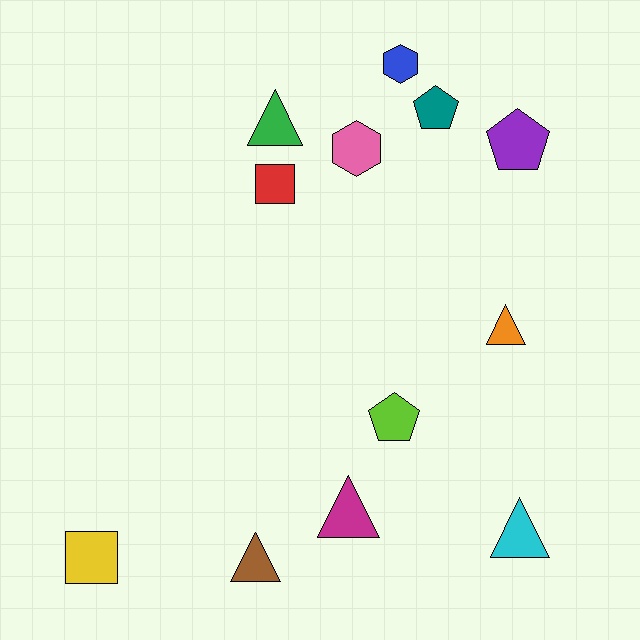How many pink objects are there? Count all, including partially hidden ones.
There is 1 pink object.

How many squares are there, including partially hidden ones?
There are 2 squares.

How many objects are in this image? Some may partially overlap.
There are 12 objects.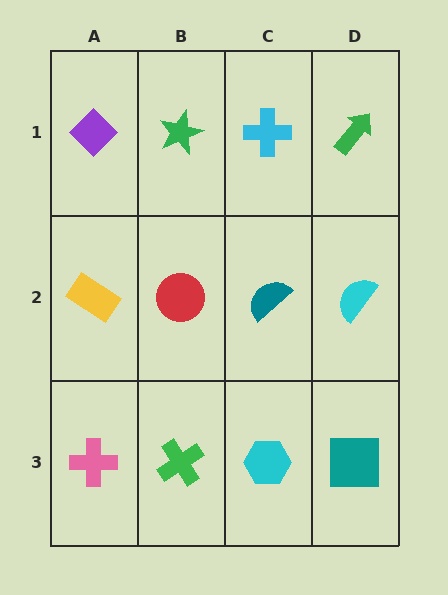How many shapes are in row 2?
4 shapes.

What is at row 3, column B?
A green cross.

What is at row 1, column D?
A green arrow.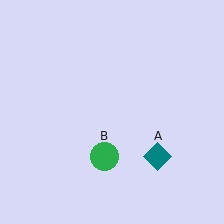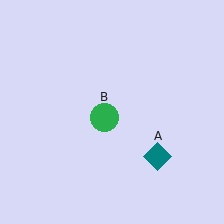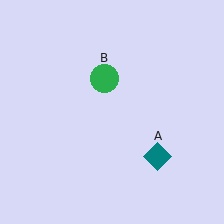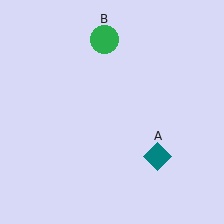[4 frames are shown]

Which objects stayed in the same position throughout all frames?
Teal diamond (object A) remained stationary.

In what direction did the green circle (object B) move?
The green circle (object B) moved up.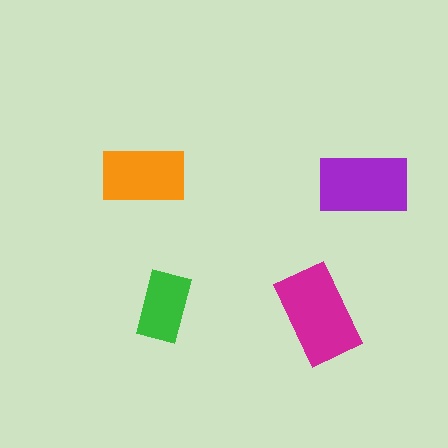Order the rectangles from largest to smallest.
the magenta one, the purple one, the orange one, the green one.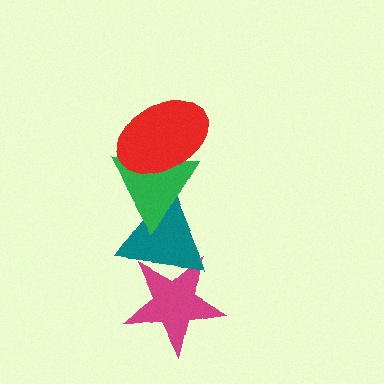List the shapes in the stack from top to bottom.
From top to bottom: the red ellipse, the green triangle, the teal triangle, the magenta star.